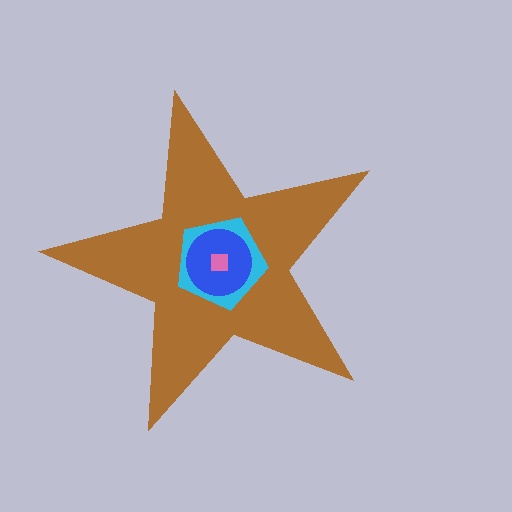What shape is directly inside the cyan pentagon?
The blue circle.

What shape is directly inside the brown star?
The cyan pentagon.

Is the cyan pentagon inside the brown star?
Yes.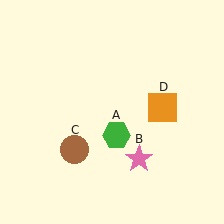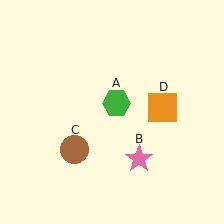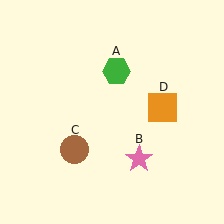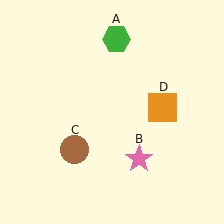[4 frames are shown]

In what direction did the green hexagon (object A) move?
The green hexagon (object A) moved up.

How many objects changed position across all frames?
1 object changed position: green hexagon (object A).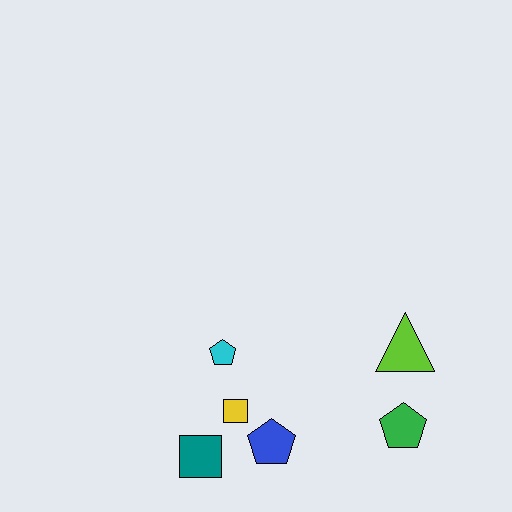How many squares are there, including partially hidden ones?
There are 2 squares.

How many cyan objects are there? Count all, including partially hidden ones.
There is 1 cyan object.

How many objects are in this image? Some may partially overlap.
There are 6 objects.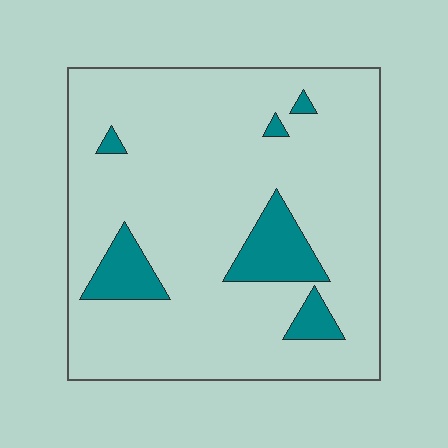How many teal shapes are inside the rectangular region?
6.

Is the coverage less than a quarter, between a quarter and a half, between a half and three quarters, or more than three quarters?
Less than a quarter.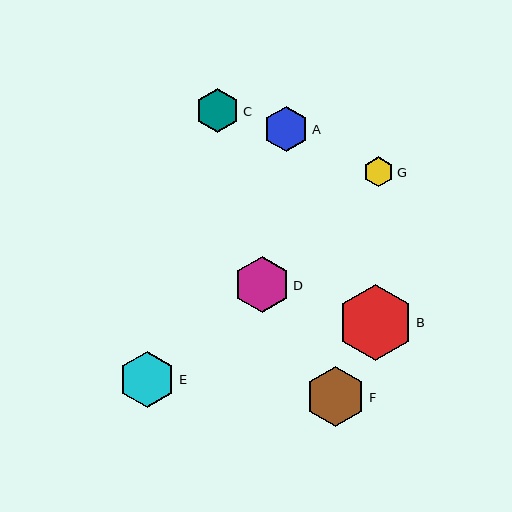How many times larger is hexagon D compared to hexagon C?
Hexagon D is approximately 1.3 times the size of hexagon C.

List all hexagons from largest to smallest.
From largest to smallest: B, F, E, D, A, C, G.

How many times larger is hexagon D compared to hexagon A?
Hexagon D is approximately 1.2 times the size of hexagon A.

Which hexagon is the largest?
Hexagon B is the largest with a size of approximately 76 pixels.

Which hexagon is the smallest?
Hexagon G is the smallest with a size of approximately 30 pixels.